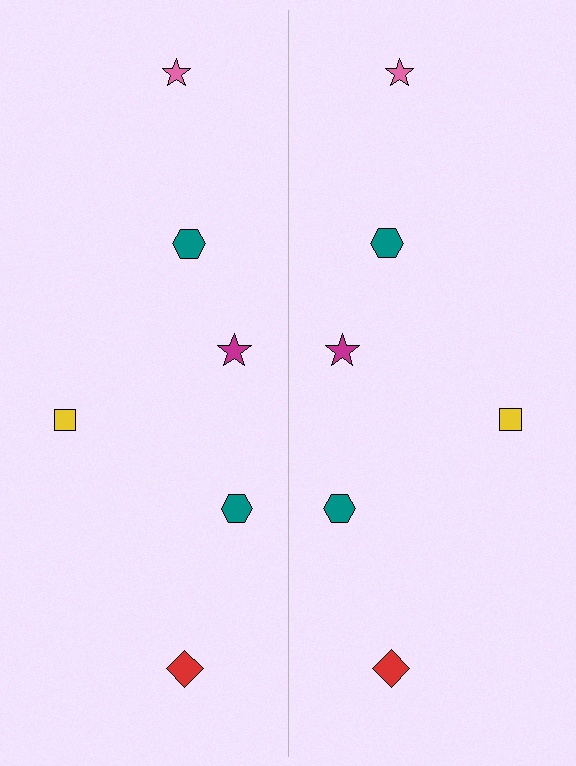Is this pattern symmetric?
Yes, this pattern has bilateral (reflection) symmetry.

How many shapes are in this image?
There are 12 shapes in this image.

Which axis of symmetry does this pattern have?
The pattern has a vertical axis of symmetry running through the center of the image.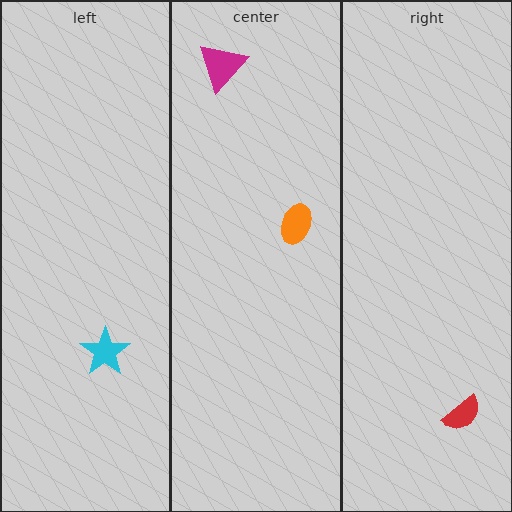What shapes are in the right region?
The red semicircle.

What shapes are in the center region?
The orange ellipse, the magenta triangle.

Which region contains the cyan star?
The left region.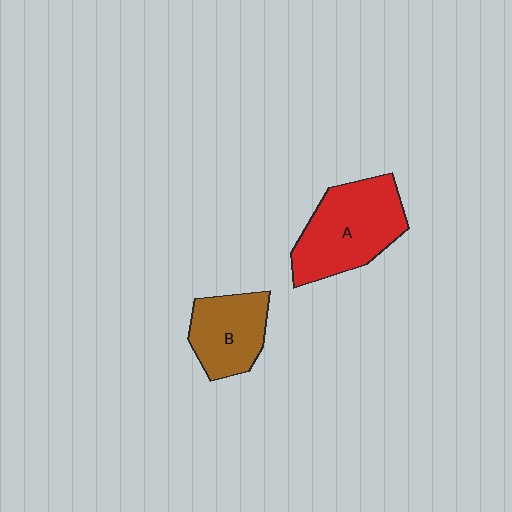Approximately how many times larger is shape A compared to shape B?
Approximately 1.5 times.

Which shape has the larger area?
Shape A (red).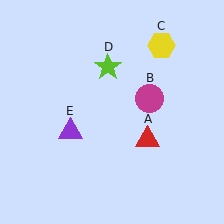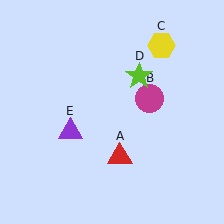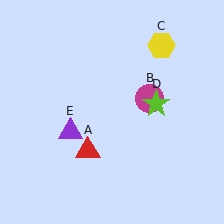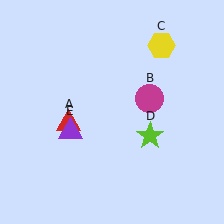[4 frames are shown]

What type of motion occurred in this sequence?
The red triangle (object A), lime star (object D) rotated clockwise around the center of the scene.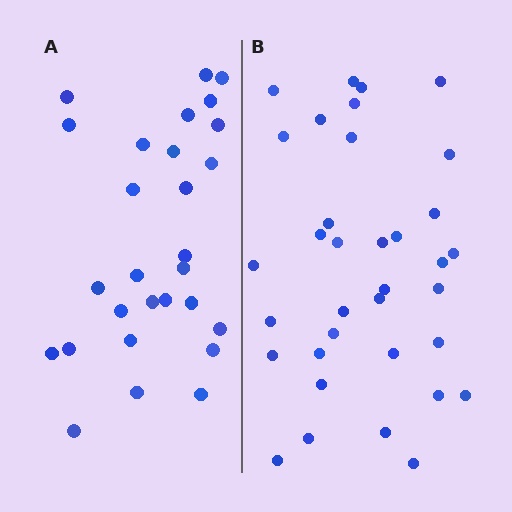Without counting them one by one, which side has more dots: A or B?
Region B (the right region) has more dots.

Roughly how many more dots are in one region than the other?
Region B has roughly 8 or so more dots than region A.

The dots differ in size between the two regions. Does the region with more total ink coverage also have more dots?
No. Region A has more total ink coverage because its dots are larger, but region B actually contains more individual dots. Total area can be misleading — the number of items is what matters here.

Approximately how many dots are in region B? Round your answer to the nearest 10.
About 40 dots. (The exact count is 35, which rounds to 40.)